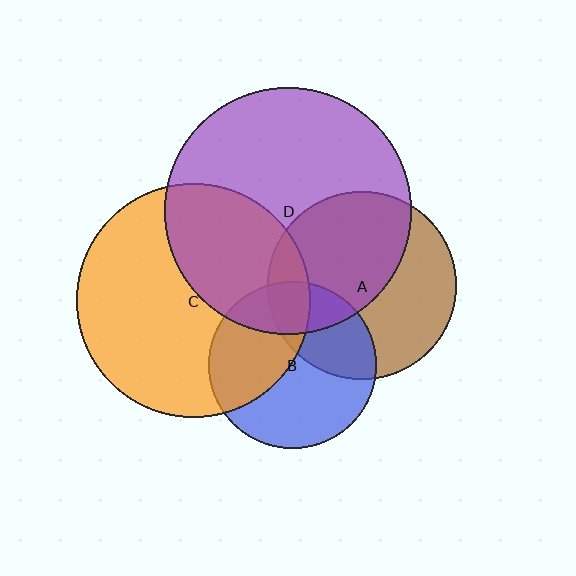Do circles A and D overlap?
Yes.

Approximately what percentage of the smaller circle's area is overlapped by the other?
Approximately 55%.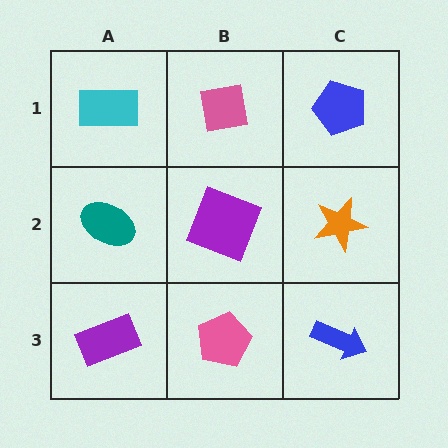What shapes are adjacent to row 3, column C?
An orange star (row 2, column C), a pink pentagon (row 3, column B).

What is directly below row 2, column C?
A blue arrow.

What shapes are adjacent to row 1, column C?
An orange star (row 2, column C), a pink square (row 1, column B).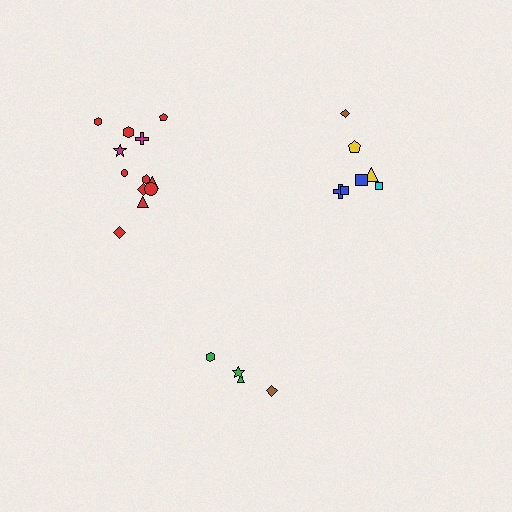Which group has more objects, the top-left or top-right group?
The top-left group.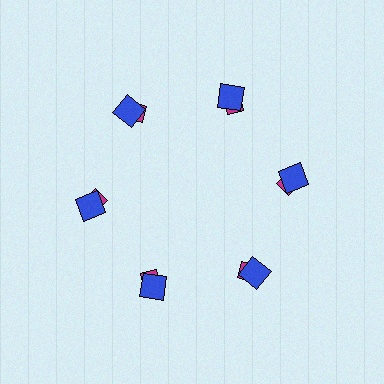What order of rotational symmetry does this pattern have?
This pattern has 6-fold rotational symmetry.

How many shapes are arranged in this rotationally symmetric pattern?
There are 12 shapes, arranged in 6 groups of 2.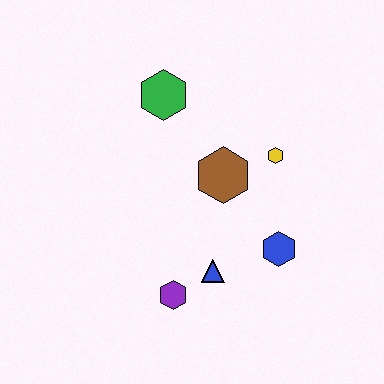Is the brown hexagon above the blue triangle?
Yes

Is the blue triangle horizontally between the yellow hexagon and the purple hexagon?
Yes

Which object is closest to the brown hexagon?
The yellow hexagon is closest to the brown hexagon.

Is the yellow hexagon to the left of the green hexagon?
No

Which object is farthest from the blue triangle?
The green hexagon is farthest from the blue triangle.